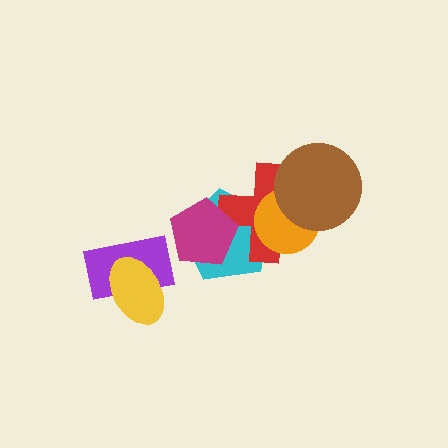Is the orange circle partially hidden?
Yes, it is partially covered by another shape.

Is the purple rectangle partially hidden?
Yes, it is partially covered by another shape.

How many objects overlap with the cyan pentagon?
3 objects overlap with the cyan pentagon.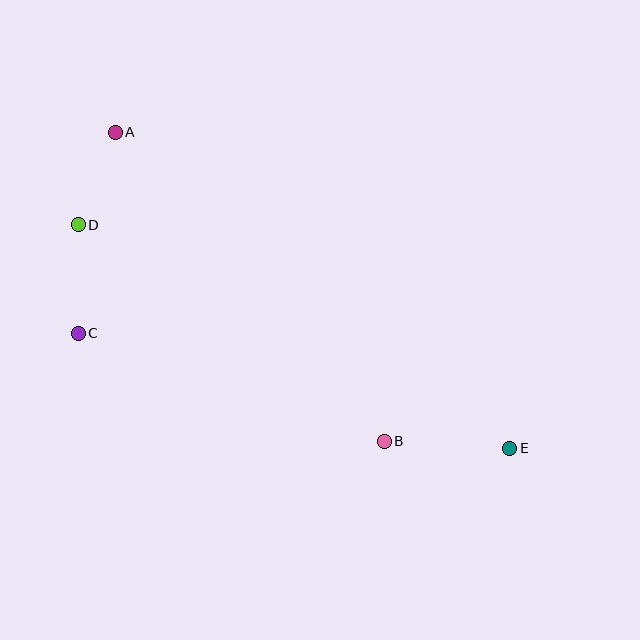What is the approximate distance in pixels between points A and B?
The distance between A and B is approximately 409 pixels.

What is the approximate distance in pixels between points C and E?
The distance between C and E is approximately 447 pixels.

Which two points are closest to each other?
Points A and D are closest to each other.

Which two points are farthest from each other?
Points A and E are farthest from each other.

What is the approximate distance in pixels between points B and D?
The distance between B and D is approximately 375 pixels.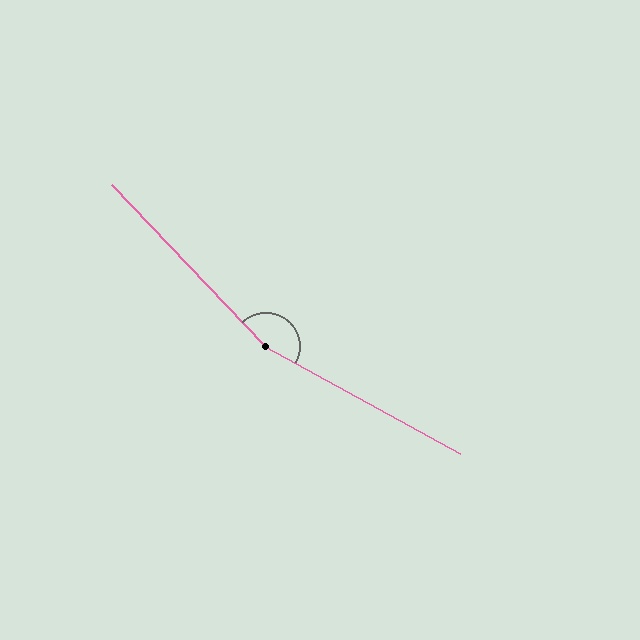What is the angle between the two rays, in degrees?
Approximately 162 degrees.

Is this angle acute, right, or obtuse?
It is obtuse.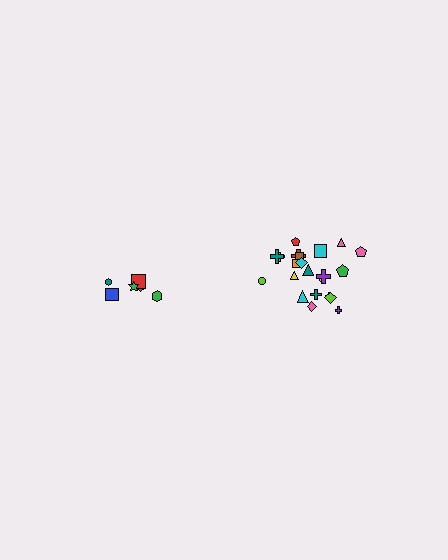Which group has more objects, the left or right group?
The right group.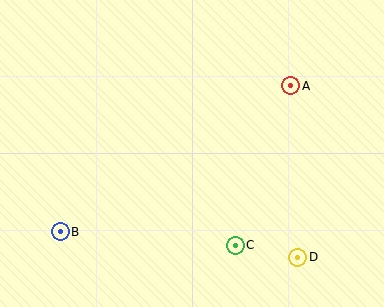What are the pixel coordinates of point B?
Point B is at (60, 232).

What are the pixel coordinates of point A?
Point A is at (291, 86).